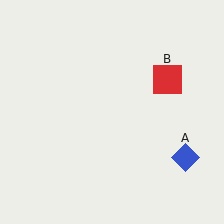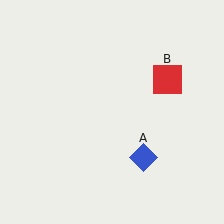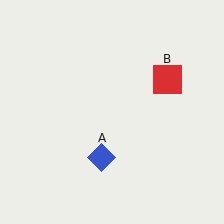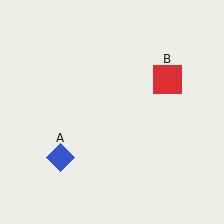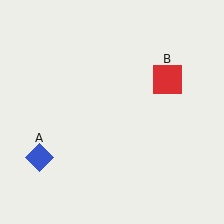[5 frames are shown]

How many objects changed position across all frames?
1 object changed position: blue diamond (object A).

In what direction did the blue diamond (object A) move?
The blue diamond (object A) moved left.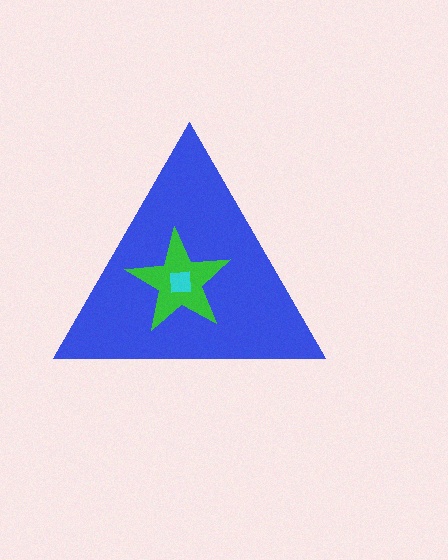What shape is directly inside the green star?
The cyan square.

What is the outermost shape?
The blue triangle.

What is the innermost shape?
The cyan square.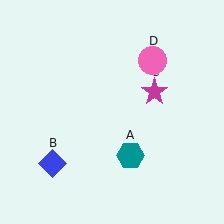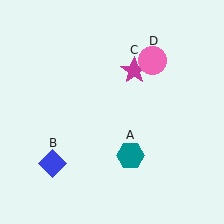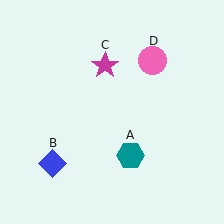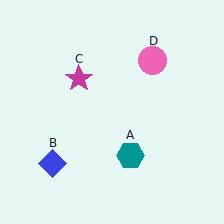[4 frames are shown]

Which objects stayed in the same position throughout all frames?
Teal hexagon (object A) and blue diamond (object B) and pink circle (object D) remained stationary.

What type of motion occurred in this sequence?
The magenta star (object C) rotated counterclockwise around the center of the scene.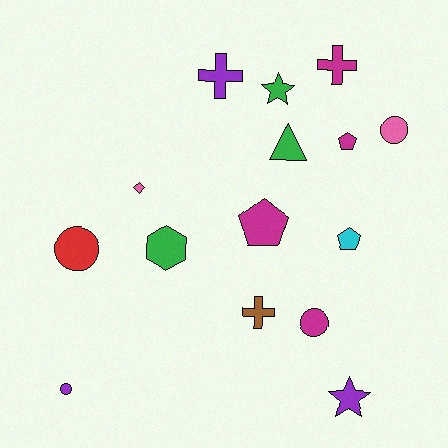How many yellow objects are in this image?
There are no yellow objects.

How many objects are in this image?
There are 15 objects.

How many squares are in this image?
There are no squares.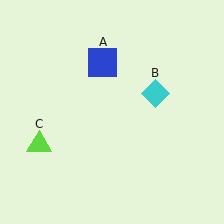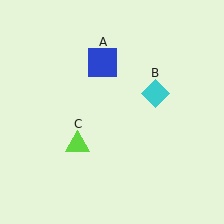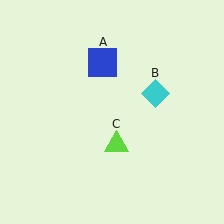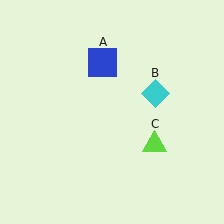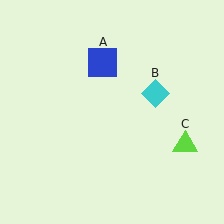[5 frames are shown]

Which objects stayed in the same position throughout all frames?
Blue square (object A) and cyan diamond (object B) remained stationary.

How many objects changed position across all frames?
1 object changed position: lime triangle (object C).